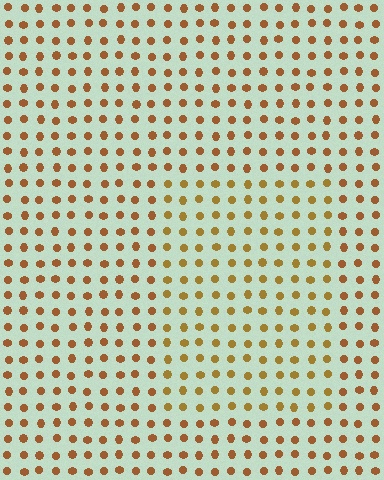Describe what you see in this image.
The image is filled with small brown elements in a uniform arrangement. A rectangle-shaped region is visible where the elements are tinted to a slightly different hue, forming a subtle color boundary.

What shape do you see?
I see a rectangle.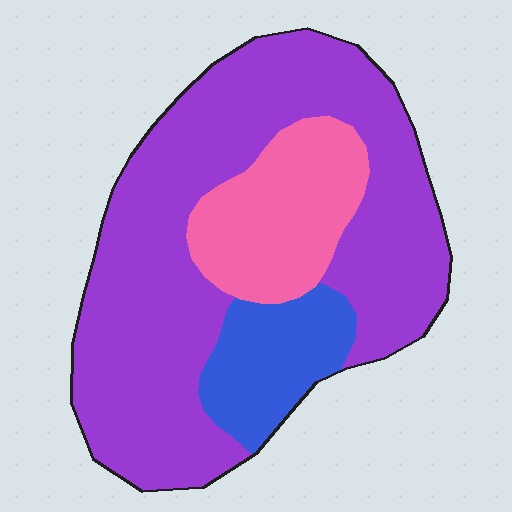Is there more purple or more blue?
Purple.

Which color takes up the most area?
Purple, at roughly 65%.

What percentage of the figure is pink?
Pink covers about 20% of the figure.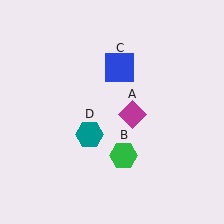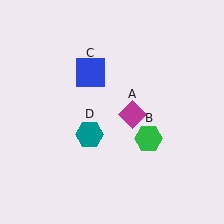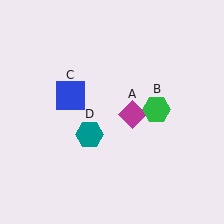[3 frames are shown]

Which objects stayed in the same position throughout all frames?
Magenta diamond (object A) and teal hexagon (object D) remained stationary.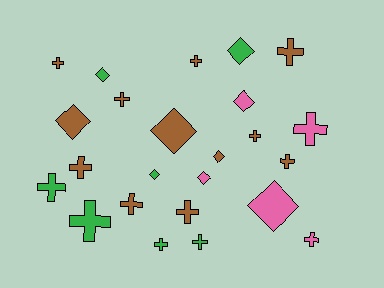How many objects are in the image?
There are 24 objects.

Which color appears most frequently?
Brown, with 12 objects.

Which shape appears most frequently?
Cross, with 15 objects.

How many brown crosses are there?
There are 9 brown crosses.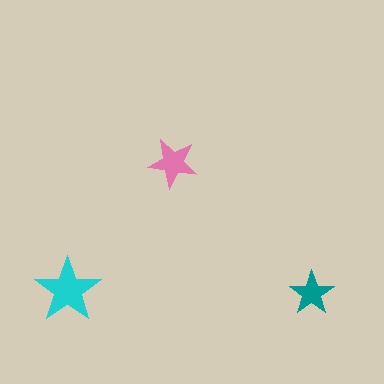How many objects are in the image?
There are 3 objects in the image.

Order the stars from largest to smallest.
the cyan one, the pink one, the teal one.